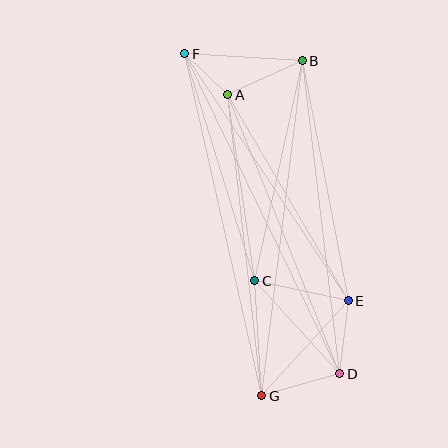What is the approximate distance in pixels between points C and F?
The distance between C and F is approximately 238 pixels.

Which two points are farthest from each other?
Points D and F are farthest from each other.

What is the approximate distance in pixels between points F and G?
The distance between F and G is approximately 350 pixels.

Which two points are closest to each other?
Points A and F are closest to each other.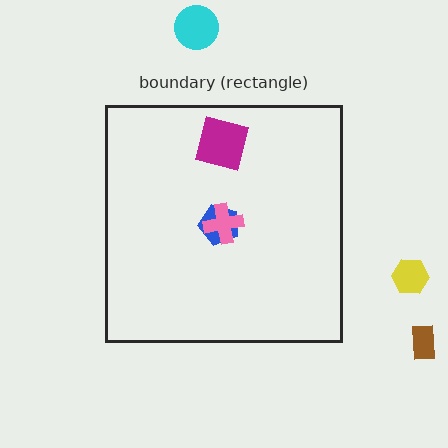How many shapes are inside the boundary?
3 inside, 3 outside.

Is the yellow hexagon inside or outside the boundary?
Outside.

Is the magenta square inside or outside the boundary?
Inside.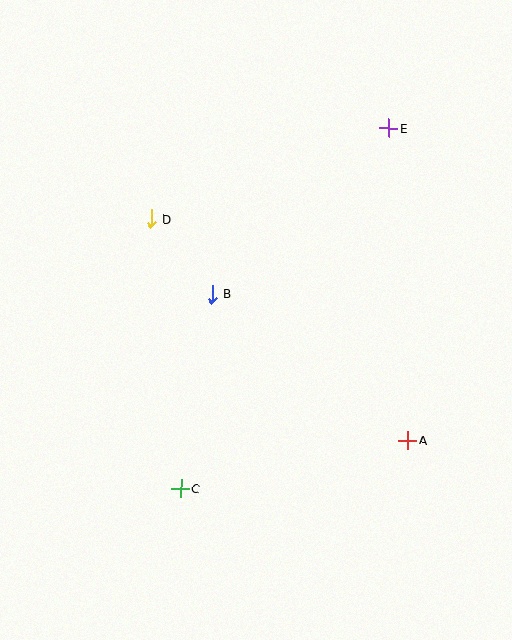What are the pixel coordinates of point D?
Point D is at (151, 219).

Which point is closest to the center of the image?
Point B at (212, 294) is closest to the center.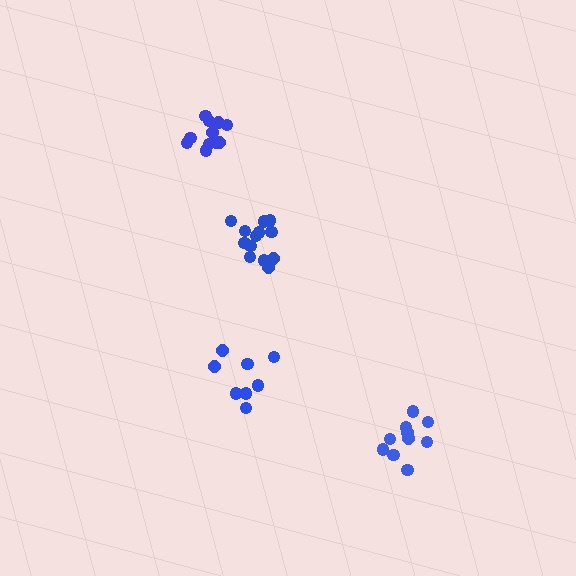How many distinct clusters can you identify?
There are 4 distinct clusters.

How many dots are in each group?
Group 1: 11 dots, Group 2: 10 dots, Group 3: 8 dots, Group 4: 14 dots (43 total).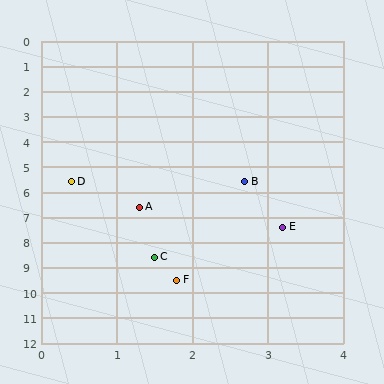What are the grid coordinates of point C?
Point C is at approximately (1.5, 8.6).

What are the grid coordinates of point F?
Point F is at approximately (1.8, 9.5).